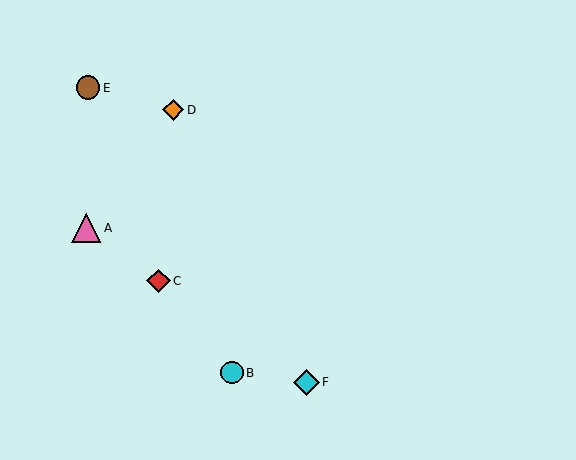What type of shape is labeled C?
Shape C is a red diamond.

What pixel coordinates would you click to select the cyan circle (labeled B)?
Click at (232, 373) to select the cyan circle B.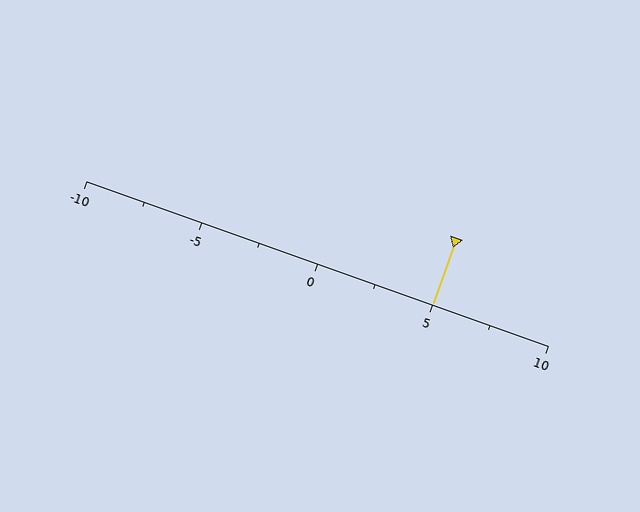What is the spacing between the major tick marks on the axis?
The major ticks are spaced 5 apart.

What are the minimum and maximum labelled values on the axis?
The axis runs from -10 to 10.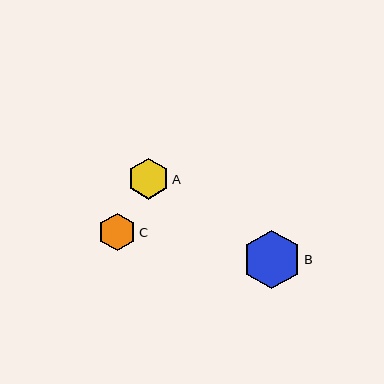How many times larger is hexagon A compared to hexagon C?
Hexagon A is approximately 1.1 times the size of hexagon C.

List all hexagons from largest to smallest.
From largest to smallest: B, A, C.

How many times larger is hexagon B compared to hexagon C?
Hexagon B is approximately 1.6 times the size of hexagon C.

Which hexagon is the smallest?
Hexagon C is the smallest with a size of approximately 37 pixels.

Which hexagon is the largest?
Hexagon B is the largest with a size of approximately 59 pixels.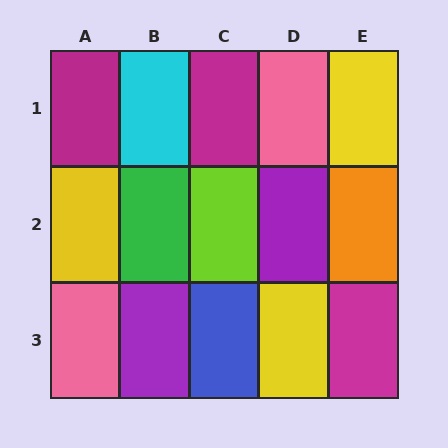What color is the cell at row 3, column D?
Yellow.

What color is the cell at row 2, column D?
Purple.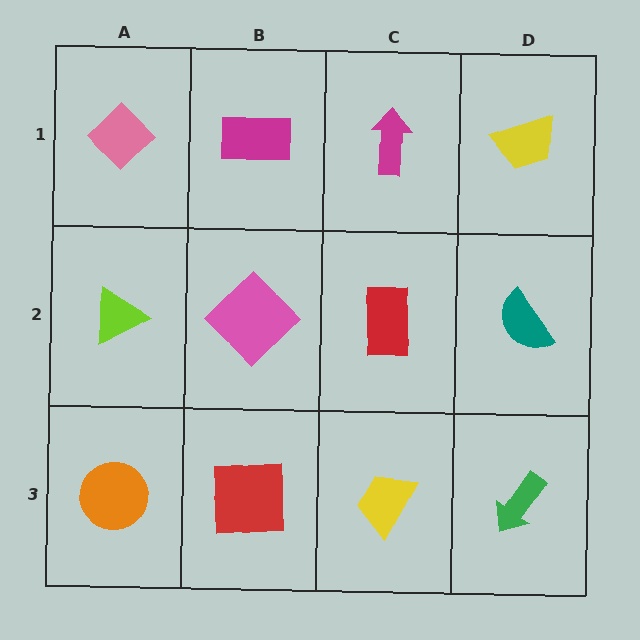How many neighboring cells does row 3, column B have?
3.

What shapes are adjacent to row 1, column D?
A teal semicircle (row 2, column D), a magenta arrow (row 1, column C).